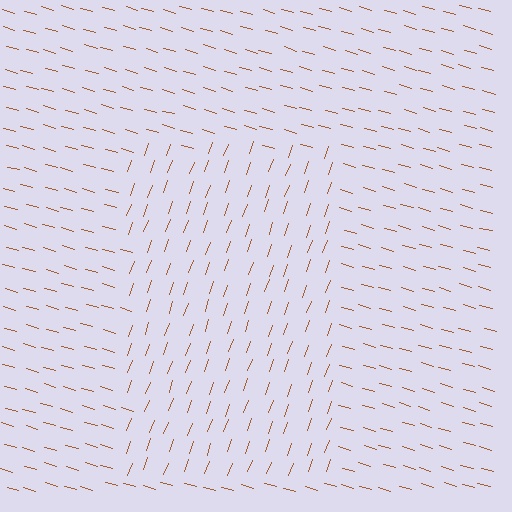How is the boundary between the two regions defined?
The boundary is defined purely by a change in line orientation (approximately 86 degrees difference). All lines are the same color and thickness.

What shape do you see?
I see a rectangle.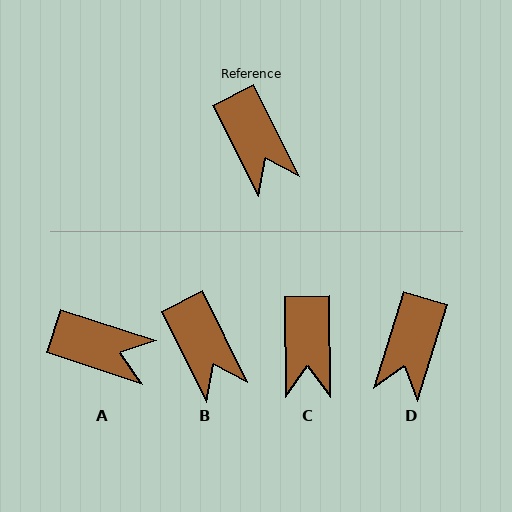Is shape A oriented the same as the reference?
No, it is off by about 46 degrees.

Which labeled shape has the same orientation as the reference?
B.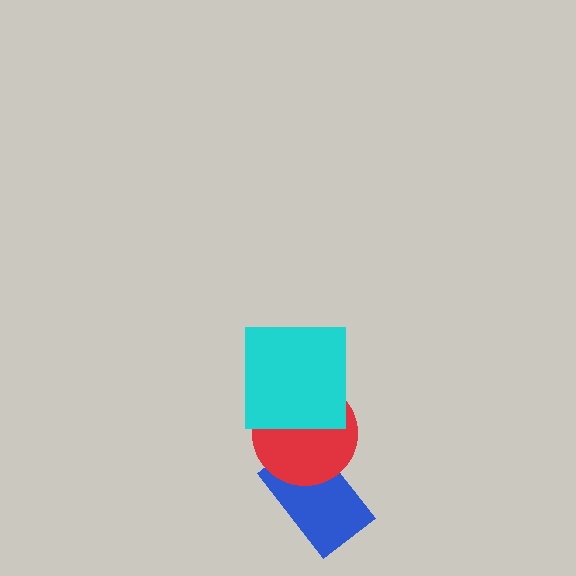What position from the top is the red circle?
The red circle is 2nd from the top.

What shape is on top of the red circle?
The cyan square is on top of the red circle.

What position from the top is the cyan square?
The cyan square is 1st from the top.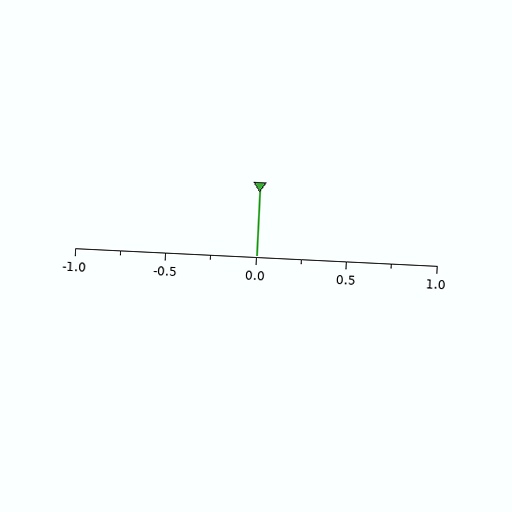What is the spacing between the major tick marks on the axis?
The major ticks are spaced 0.5 apart.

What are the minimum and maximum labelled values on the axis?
The axis runs from -1.0 to 1.0.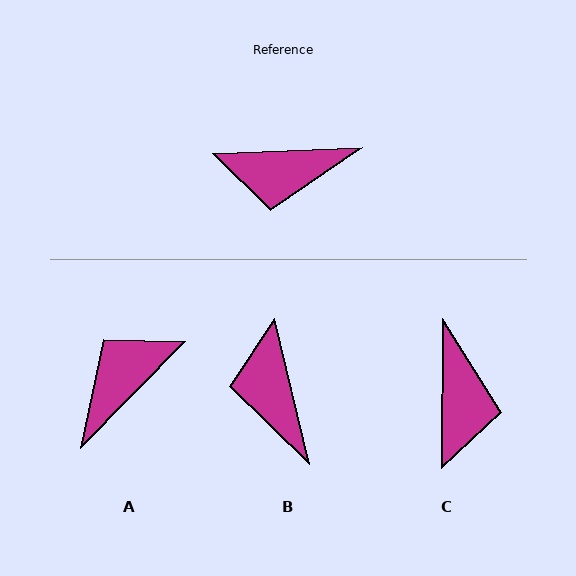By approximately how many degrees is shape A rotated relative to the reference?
Approximately 137 degrees clockwise.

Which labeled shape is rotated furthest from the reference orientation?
A, about 137 degrees away.